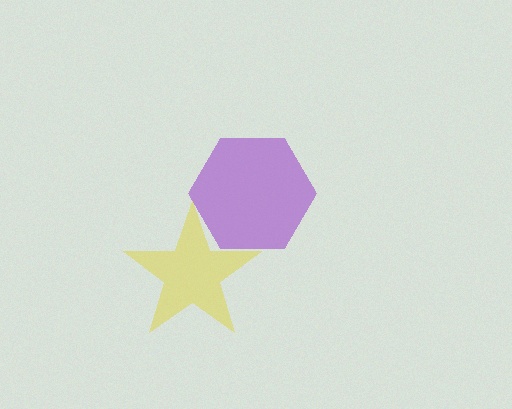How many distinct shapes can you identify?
There are 2 distinct shapes: a yellow star, a purple hexagon.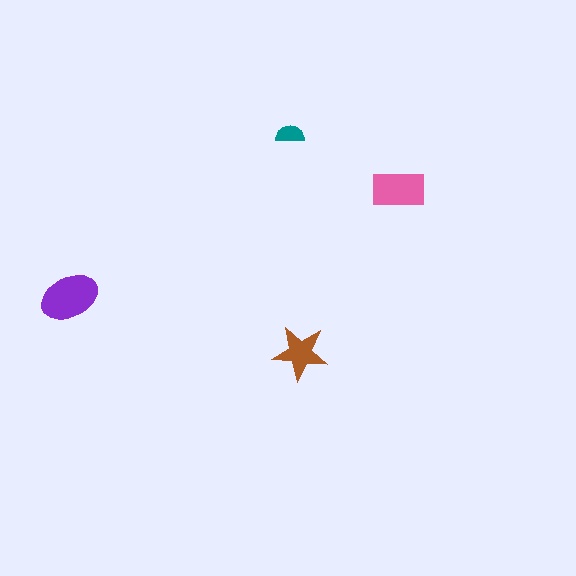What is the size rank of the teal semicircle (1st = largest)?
4th.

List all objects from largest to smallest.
The purple ellipse, the pink rectangle, the brown star, the teal semicircle.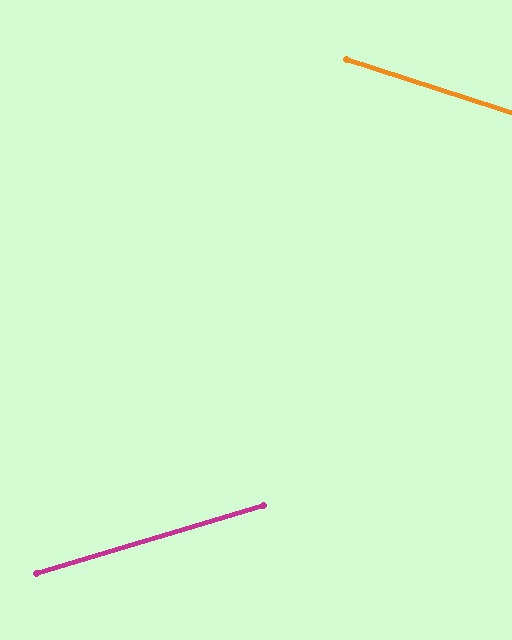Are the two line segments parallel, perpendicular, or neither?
Neither parallel nor perpendicular — they differ by about 35°.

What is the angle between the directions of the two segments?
Approximately 35 degrees.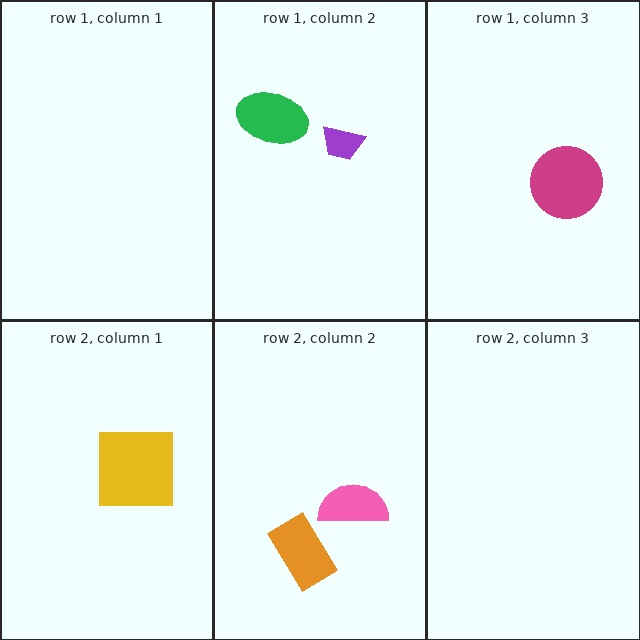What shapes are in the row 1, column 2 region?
The green ellipse, the purple trapezoid.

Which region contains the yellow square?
The row 2, column 1 region.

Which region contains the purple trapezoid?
The row 1, column 2 region.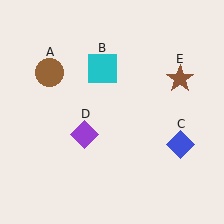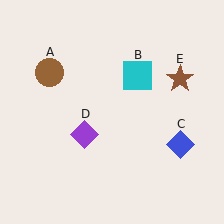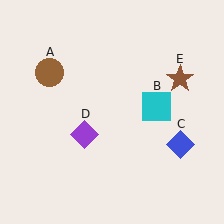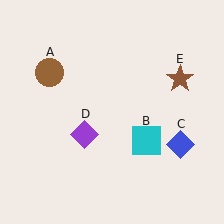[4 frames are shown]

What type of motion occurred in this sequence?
The cyan square (object B) rotated clockwise around the center of the scene.